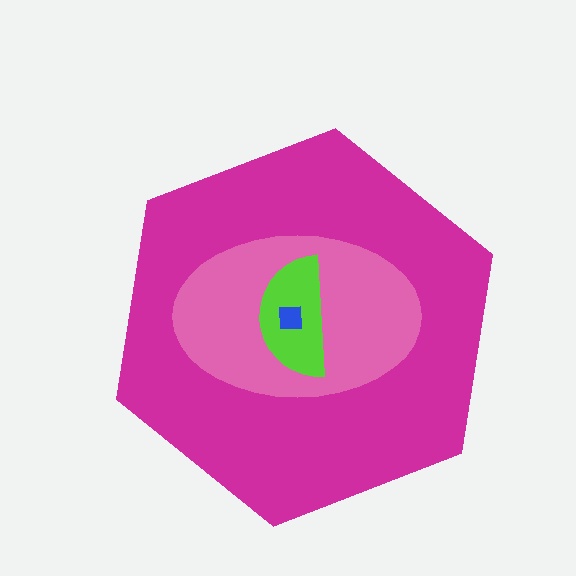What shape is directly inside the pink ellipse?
The lime semicircle.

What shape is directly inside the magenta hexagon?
The pink ellipse.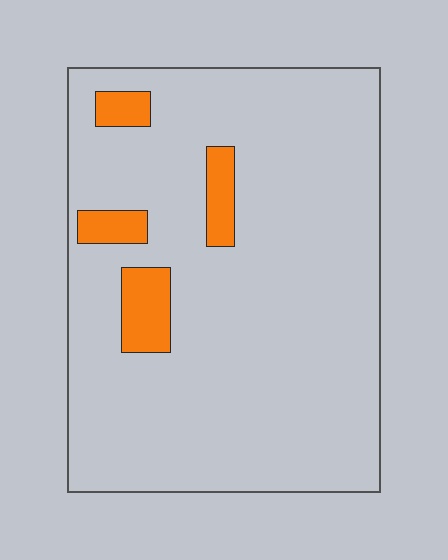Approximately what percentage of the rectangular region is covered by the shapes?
Approximately 10%.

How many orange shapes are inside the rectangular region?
4.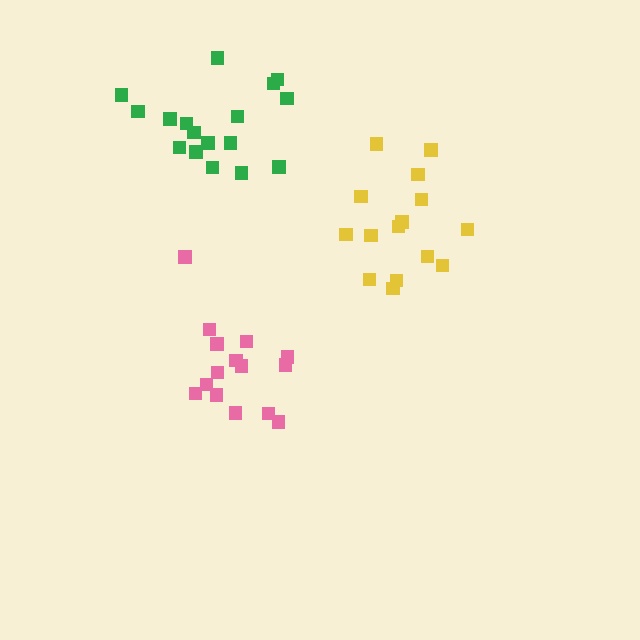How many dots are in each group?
Group 1: 15 dots, Group 2: 17 dots, Group 3: 15 dots (47 total).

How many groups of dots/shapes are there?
There are 3 groups.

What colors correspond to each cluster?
The clusters are colored: yellow, green, pink.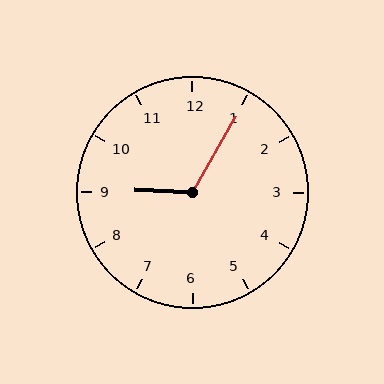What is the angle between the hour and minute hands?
Approximately 118 degrees.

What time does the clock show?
9:05.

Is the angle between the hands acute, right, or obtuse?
It is obtuse.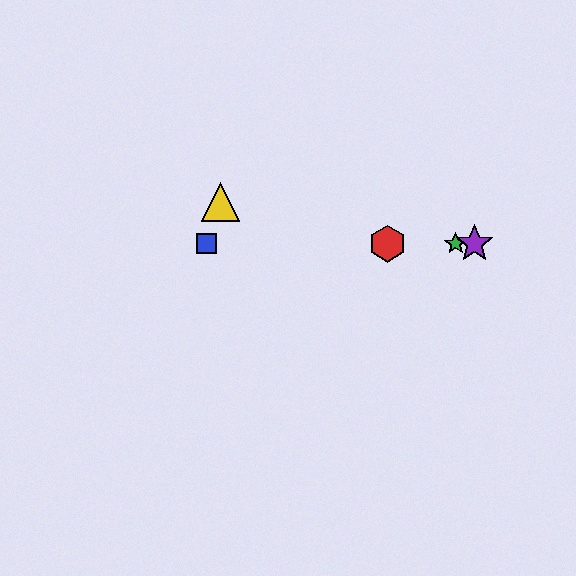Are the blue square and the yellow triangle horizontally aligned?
No, the blue square is at y≈244 and the yellow triangle is at y≈202.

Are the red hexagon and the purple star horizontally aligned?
Yes, both are at y≈244.